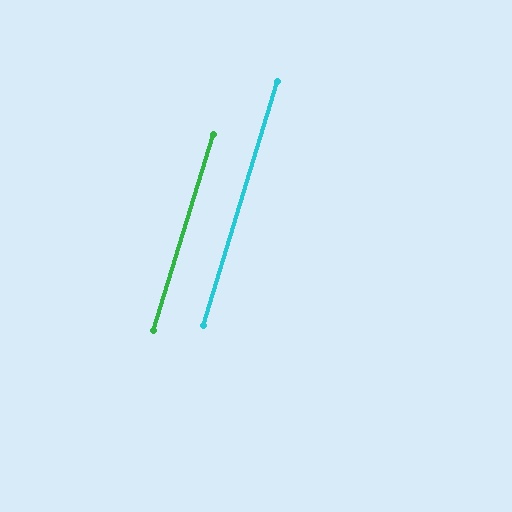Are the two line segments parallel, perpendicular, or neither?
Parallel — their directions differ by only 0.3°.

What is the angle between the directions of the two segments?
Approximately 0 degrees.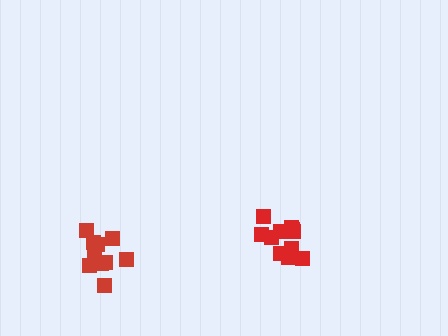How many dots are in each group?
Group 1: 11 dots, Group 2: 10 dots (21 total).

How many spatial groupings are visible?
There are 2 spatial groupings.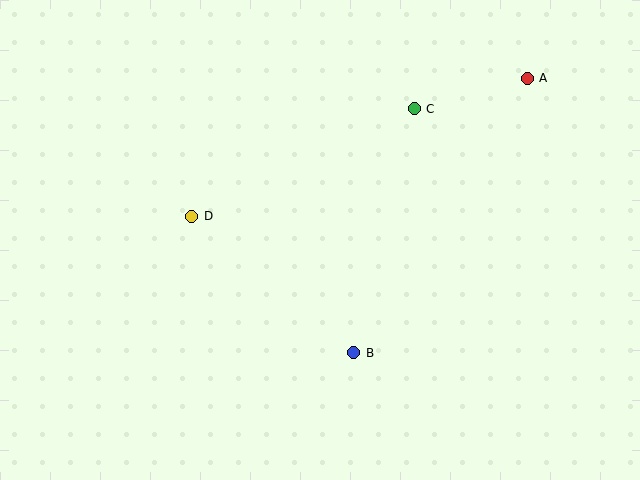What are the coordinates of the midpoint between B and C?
The midpoint between B and C is at (384, 231).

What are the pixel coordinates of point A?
Point A is at (527, 78).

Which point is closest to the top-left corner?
Point D is closest to the top-left corner.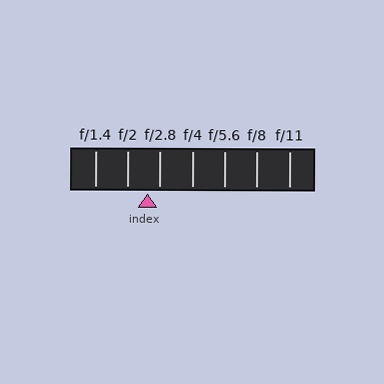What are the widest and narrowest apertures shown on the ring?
The widest aperture shown is f/1.4 and the narrowest is f/11.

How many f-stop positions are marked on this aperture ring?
There are 7 f-stop positions marked.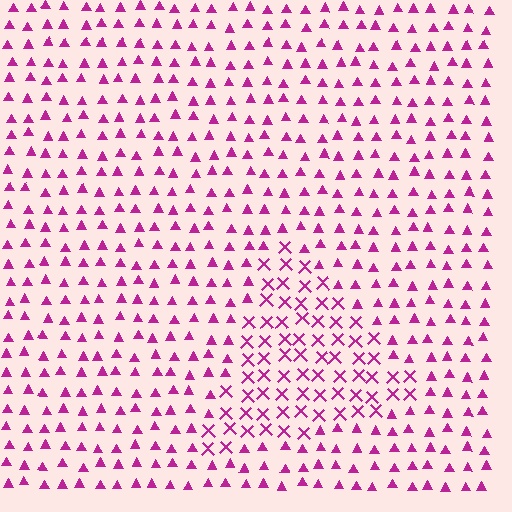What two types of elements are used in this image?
The image uses X marks inside the triangle region and triangles outside it.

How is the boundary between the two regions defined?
The boundary is defined by a change in element shape: X marks inside vs. triangles outside. All elements share the same color and spacing.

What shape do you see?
I see a triangle.